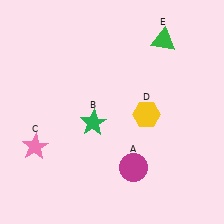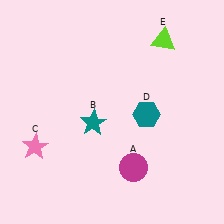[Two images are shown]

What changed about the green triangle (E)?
In Image 1, E is green. In Image 2, it changed to lime.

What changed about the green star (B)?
In Image 1, B is green. In Image 2, it changed to teal.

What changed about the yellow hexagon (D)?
In Image 1, D is yellow. In Image 2, it changed to teal.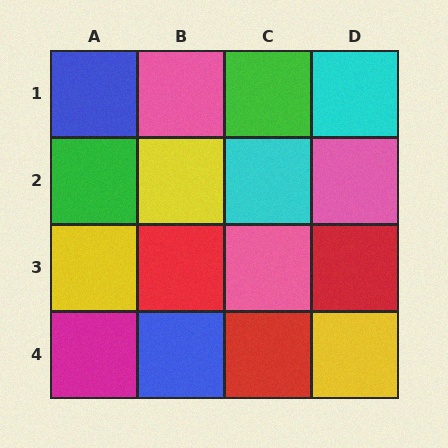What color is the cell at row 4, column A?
Magenta.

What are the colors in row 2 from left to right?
Green, yellow, cyan, pink.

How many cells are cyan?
2 cells are cyan.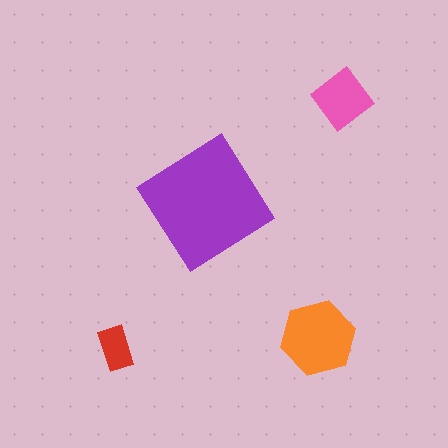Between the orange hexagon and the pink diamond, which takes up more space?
The orange hexagon.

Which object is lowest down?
The red rectangle is bottommost.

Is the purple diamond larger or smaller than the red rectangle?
Larger.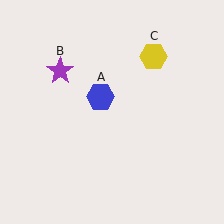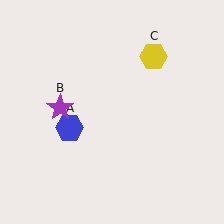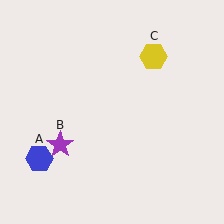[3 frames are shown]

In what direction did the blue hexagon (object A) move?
The blue hexagon (object A) moved down and to the left.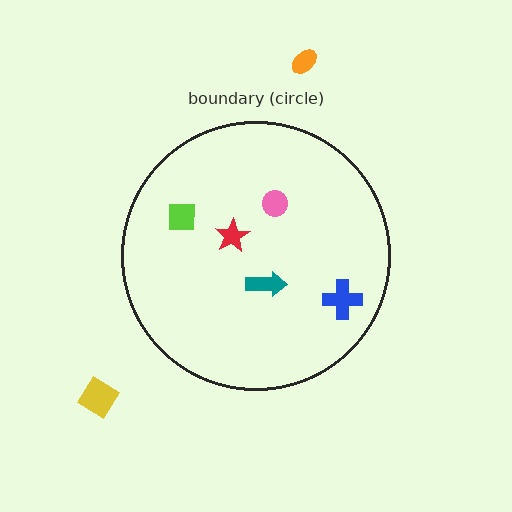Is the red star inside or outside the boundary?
Inside.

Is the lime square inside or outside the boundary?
Inside.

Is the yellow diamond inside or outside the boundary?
Outside.